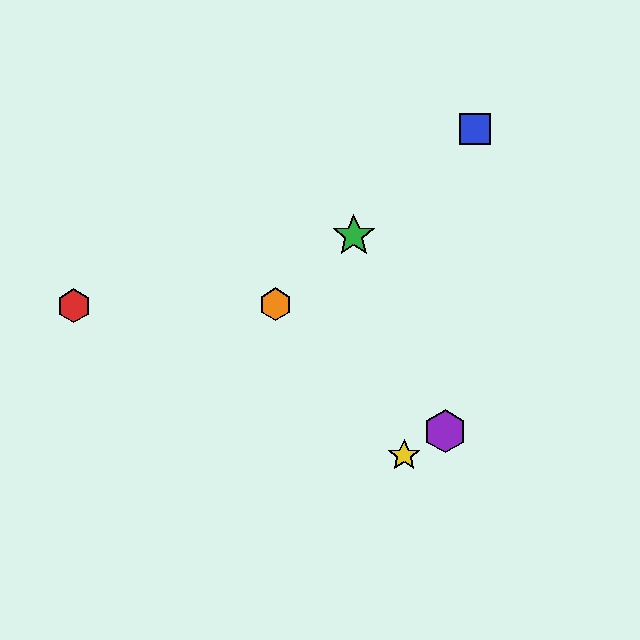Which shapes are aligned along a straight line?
The blue square, the green star, the orange hexagon are aligned along a straight line.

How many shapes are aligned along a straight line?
3 shapes (the blue square, the green star, the orange hexagon) are aligned along a straight line.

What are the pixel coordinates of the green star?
The green star is at (354, 236).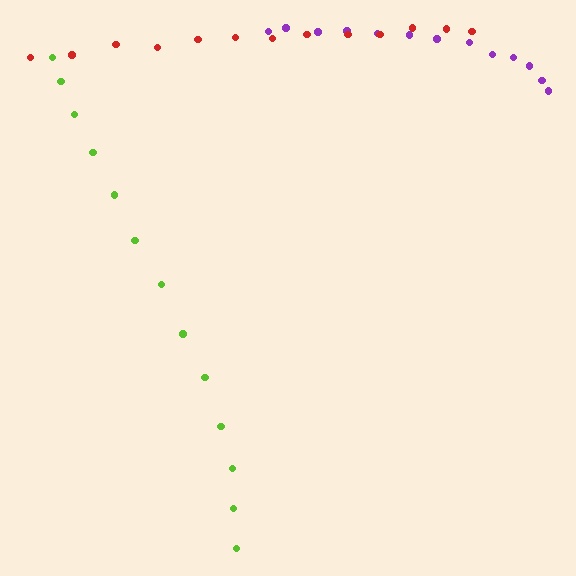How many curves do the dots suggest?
There are 3 distinct paths.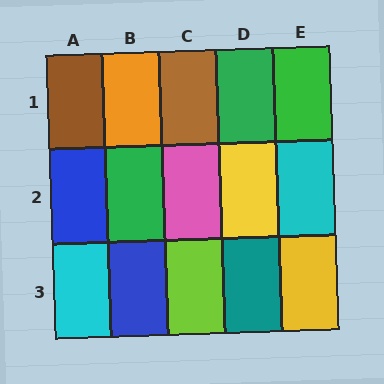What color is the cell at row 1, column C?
Brown.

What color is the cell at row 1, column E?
Green.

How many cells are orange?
1 cell is orange.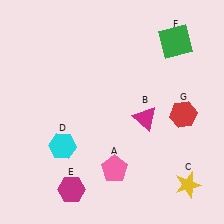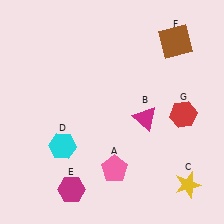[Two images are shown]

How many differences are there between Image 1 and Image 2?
There is 1 difference between the two images.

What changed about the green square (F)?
In Image 1, F is green. In Image 2, it changed to brown.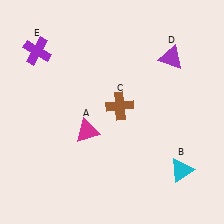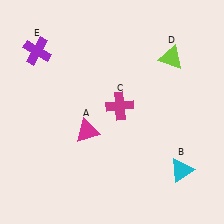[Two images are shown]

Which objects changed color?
C changed from brown to magenta. D changed from purple to lime.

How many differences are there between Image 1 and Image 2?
There are 2 differences between the two images.